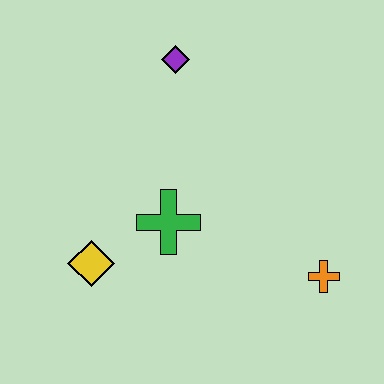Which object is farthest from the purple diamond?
The orange cross is farthest from the purple diamond.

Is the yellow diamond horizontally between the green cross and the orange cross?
No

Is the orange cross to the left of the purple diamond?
No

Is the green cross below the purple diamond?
Yes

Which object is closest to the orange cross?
The green cross is closest to the orange cross.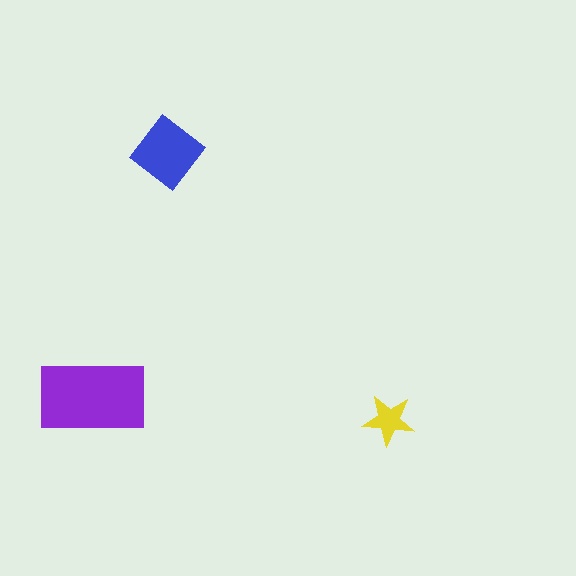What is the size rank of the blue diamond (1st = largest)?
2nd.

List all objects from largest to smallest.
The purple rectangle, the blue diamond, the yellow star.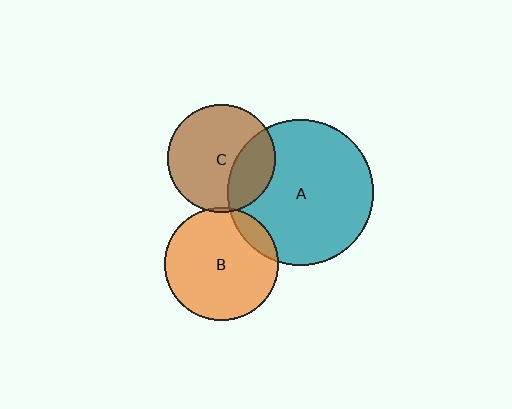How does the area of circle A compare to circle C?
Approximately 1.8 times.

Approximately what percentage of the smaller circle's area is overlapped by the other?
Approximately 5%.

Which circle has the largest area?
Circle A (teal).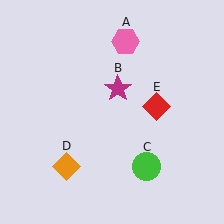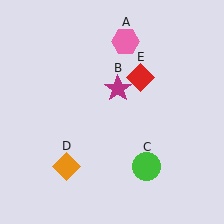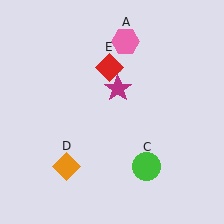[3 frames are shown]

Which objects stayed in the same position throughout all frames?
Pink hexagon (object A) and magenta star (object B) and green circle (object C) and orange diamond (object D) remained stationary.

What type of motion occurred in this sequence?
The red diamond (object E) rotated counterclockwise around the center of the scene.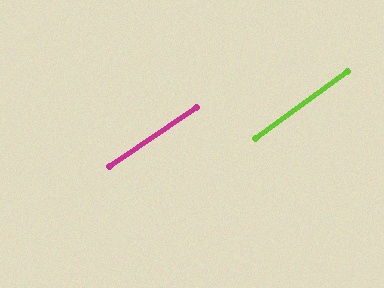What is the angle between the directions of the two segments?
Approximately 2 degrees.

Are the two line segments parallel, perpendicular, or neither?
Parallel — their directions differ by only 1.9°.